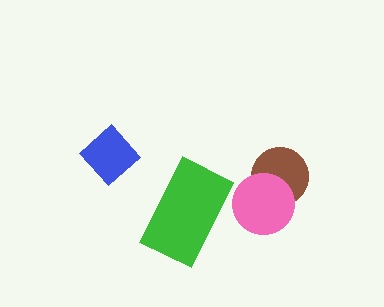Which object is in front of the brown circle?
The pink circle is in front of the brown circle.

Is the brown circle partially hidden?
Yes, it is partially covered by another shape.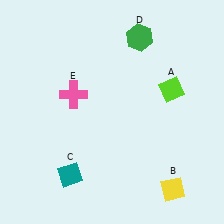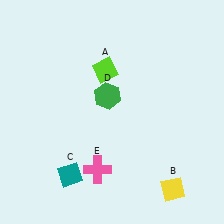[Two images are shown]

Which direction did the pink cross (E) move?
The pink cross (E) moved down.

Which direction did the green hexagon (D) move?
The green hexagon (D) moved down.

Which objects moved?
The objects that moved are: the lime diamond (A), the green hexagon (D), the pink cross (E).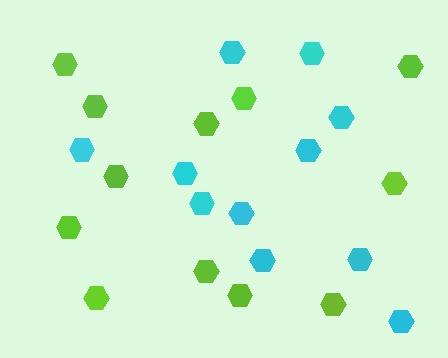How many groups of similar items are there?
There are 2 groups: one group of cyan hexagons (11) and one group of lime hexagons (12).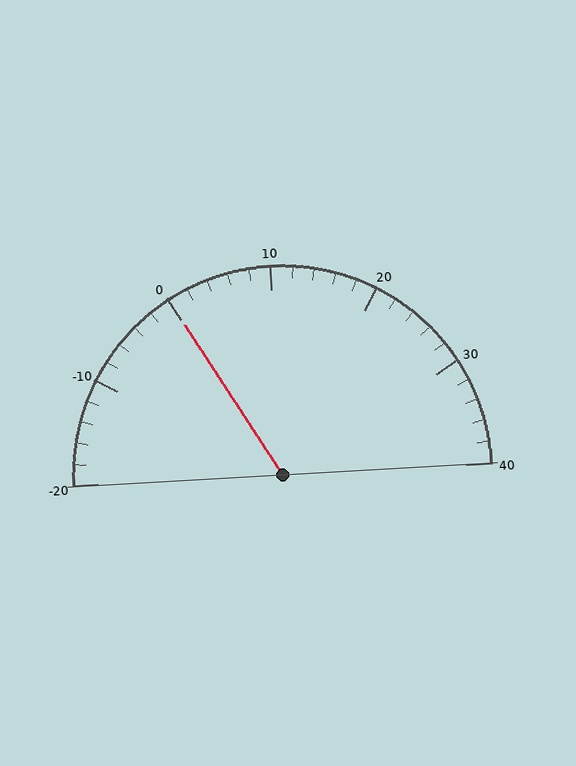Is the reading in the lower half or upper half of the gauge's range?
The reading is in the lower half of the range (-20 to 40).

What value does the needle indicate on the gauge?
The needle indicates approximately 0.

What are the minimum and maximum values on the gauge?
The gauge ranges from -20 to 40.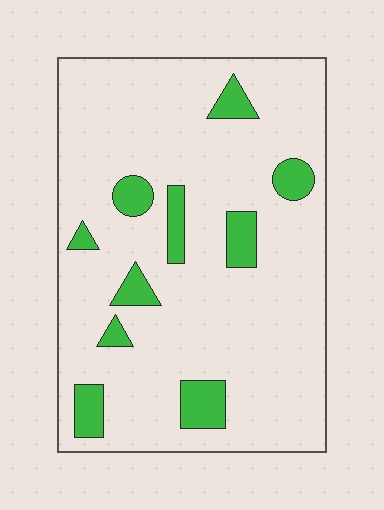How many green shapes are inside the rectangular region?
10.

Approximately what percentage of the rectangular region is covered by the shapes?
Approximately 15%.